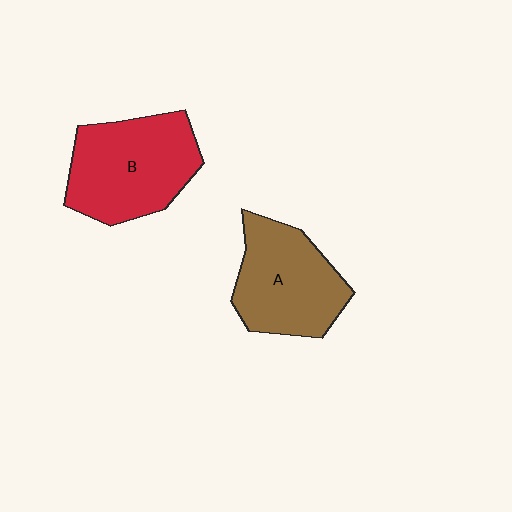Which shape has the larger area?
Shape B (red).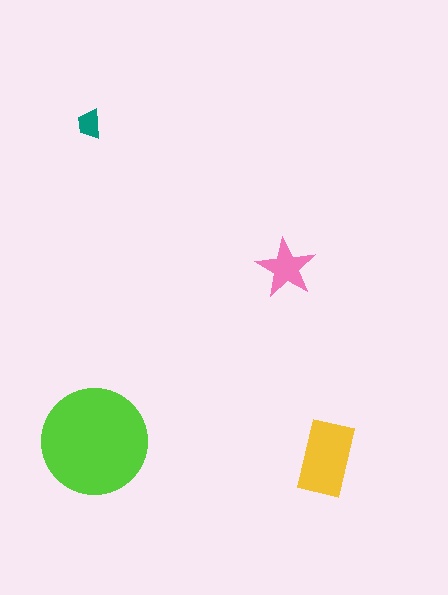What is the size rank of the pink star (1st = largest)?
3rd.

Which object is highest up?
The teal trapezoid is topmost.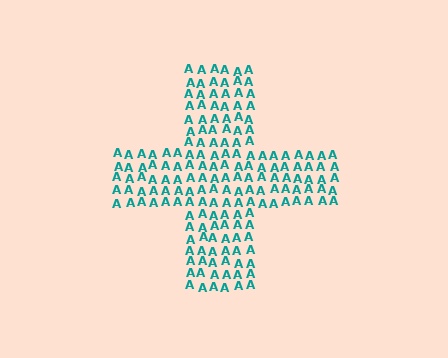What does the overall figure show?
The overall figure shows a cross.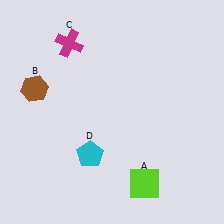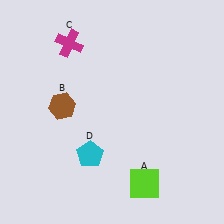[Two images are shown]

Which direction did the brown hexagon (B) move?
The brown hexagon (B) moved right.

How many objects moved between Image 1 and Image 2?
1 object moved between the two images.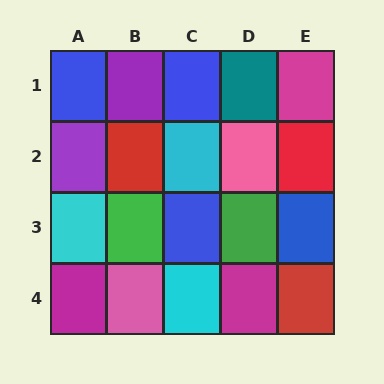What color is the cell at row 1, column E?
Magenta.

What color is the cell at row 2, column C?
Cyan.